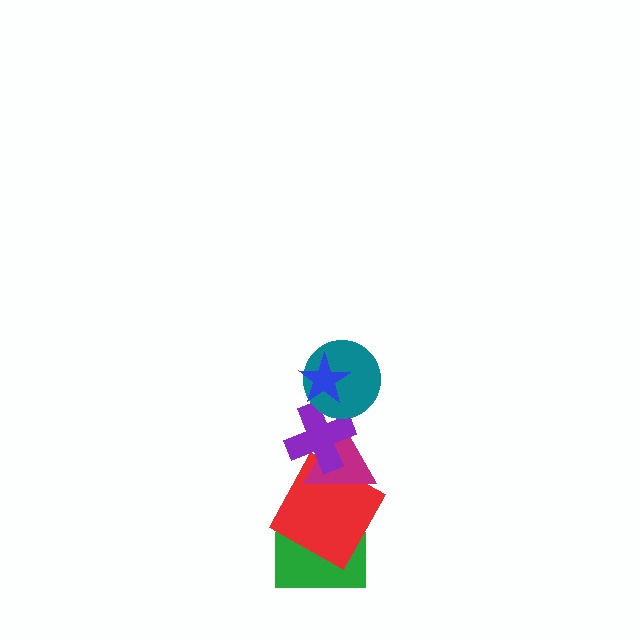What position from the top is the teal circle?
The teal circle is 2nd from the top.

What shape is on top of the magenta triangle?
The purple cross is on top of the magenta triangle.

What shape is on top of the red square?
The magenta triangle is on top of the red square.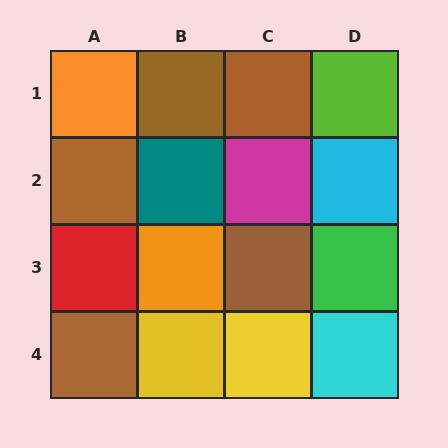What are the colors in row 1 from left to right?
Orange, brown, brown, lime.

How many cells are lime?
1 cell is lime.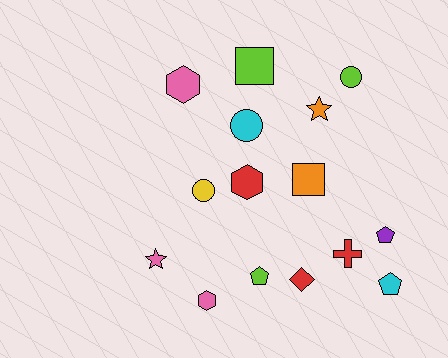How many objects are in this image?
There are 15 objects.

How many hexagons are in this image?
There are 3 hexagons.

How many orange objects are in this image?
There are 2 orange objects.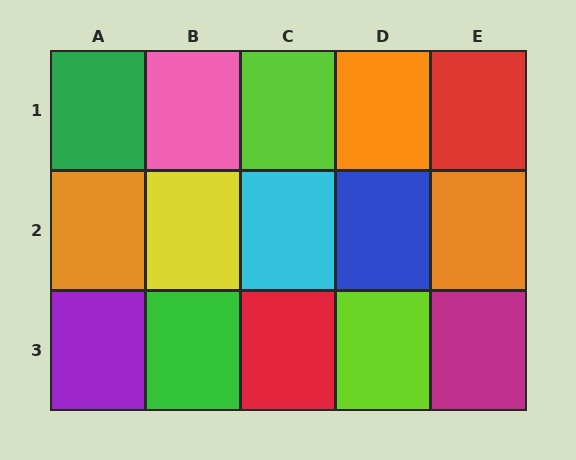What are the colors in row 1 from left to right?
Green, pink, lime, orange, red.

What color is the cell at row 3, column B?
Green.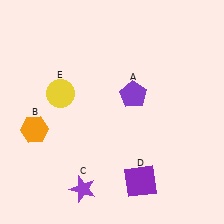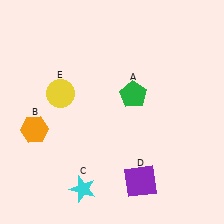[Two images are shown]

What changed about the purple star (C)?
In Image 1, C is purple. In Image 2, it changed to cyan.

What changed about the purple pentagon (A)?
In Image 1, A is purple. In Image 2, it changed to green.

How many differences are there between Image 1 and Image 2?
There are 2 differences between the two images.